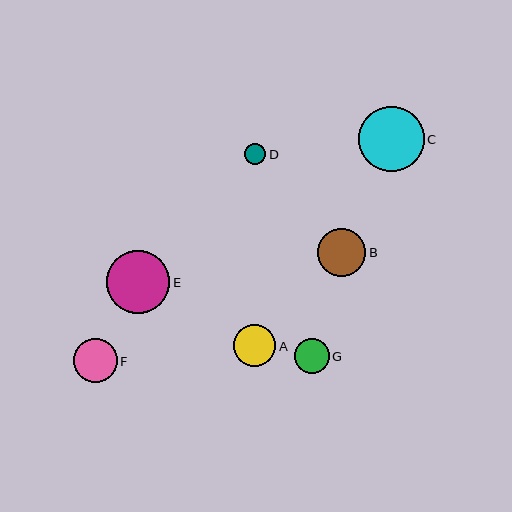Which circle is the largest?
Circle C is the largest with a size of approximately 65 pixels.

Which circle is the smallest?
Circle D is the smallest with a size of approximately 21 pixels.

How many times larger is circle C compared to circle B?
Circle C is approximately 1.3 times the size of circle B.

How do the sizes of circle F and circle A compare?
Circle F and circle A are approximately the same size.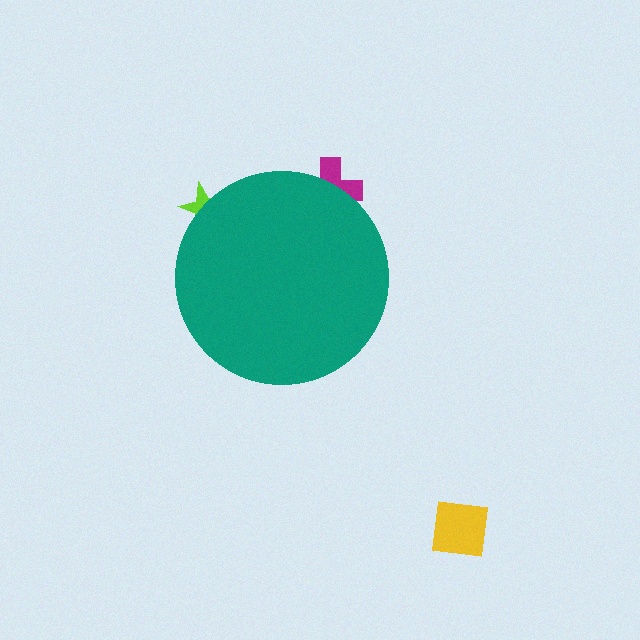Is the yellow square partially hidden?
No, the yellow square is fully visible.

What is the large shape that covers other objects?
A teal circle.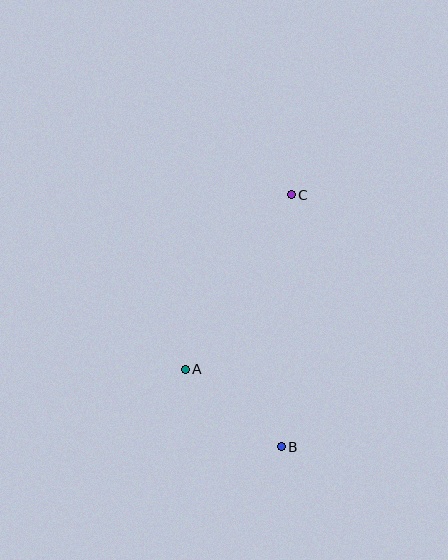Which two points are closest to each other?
Points A and B are closest to each other.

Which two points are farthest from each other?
Points B and C are farthest from each other.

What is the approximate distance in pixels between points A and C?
The distance between A and C is approximately 204 pixels.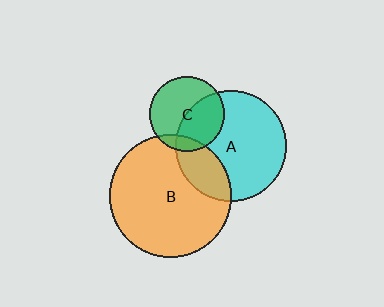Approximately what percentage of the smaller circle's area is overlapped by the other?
Approximately 10%.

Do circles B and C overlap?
Yes.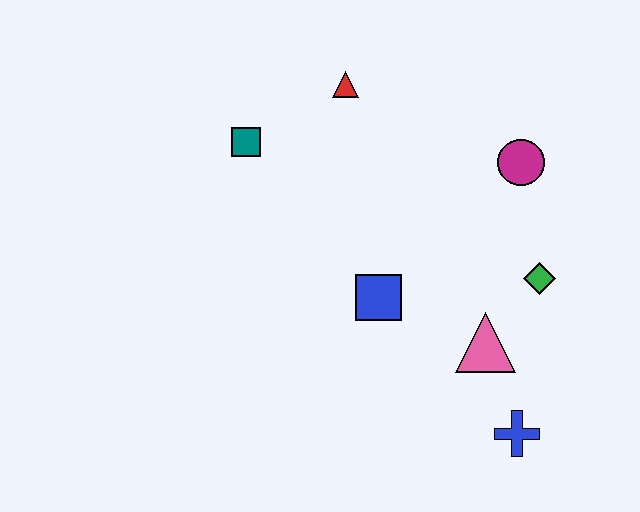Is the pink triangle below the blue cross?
No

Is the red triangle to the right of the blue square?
No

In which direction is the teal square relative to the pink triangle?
The teal square is to the left of the pink triangle.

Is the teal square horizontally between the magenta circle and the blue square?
No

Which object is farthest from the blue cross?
The teal square is farthest from the blue cross.